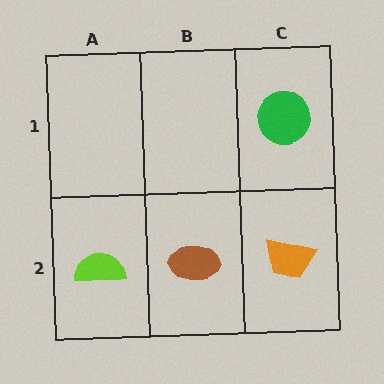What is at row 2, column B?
A brown ellipse.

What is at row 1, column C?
A green circle.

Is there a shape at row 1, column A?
No, that cell is empty.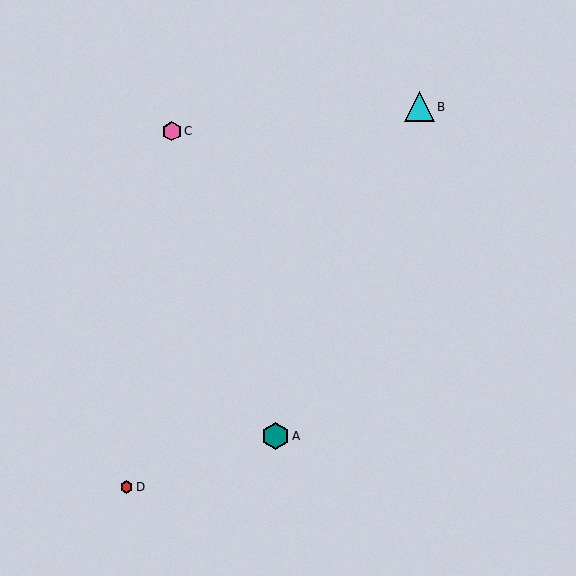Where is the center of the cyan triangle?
The center of the cyan triangle is at (419, 107).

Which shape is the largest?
The cyan triangle (labeled B) is the largest.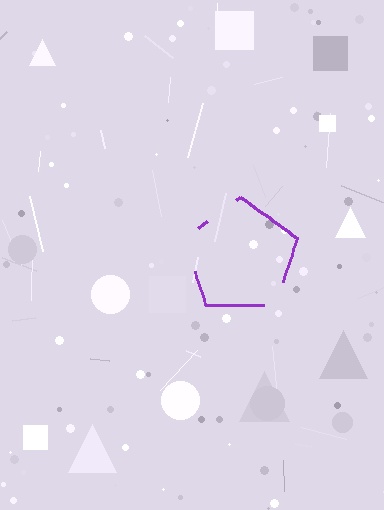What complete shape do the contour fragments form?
The contour fragments form a pentagon.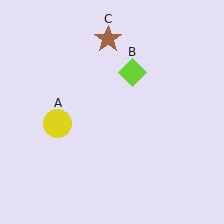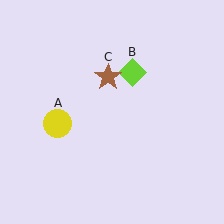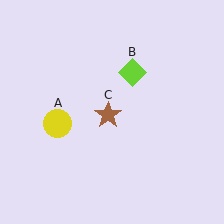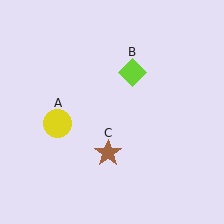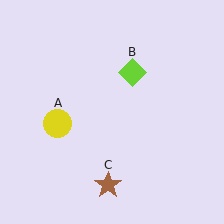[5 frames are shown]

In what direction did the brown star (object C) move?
The brown star (object C) moved down.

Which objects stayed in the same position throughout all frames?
Yellow circle (object A) and lime diamond (object B) remained stationary.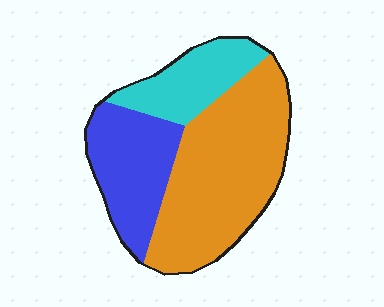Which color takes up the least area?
Cyan, at roughly 20%.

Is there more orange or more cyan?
Orange.